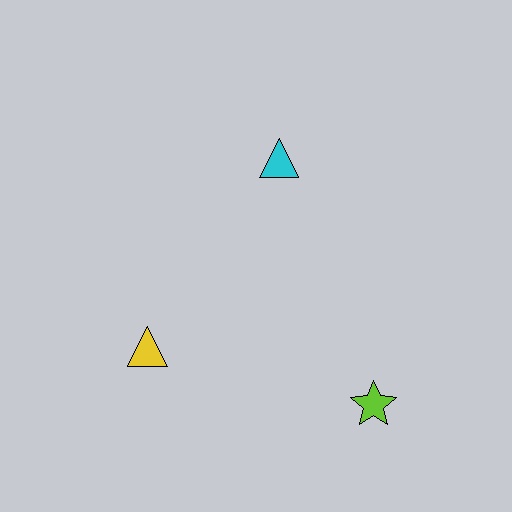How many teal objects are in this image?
There are no teal objects.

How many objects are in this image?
There are 3 objects.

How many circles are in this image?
There are no circles.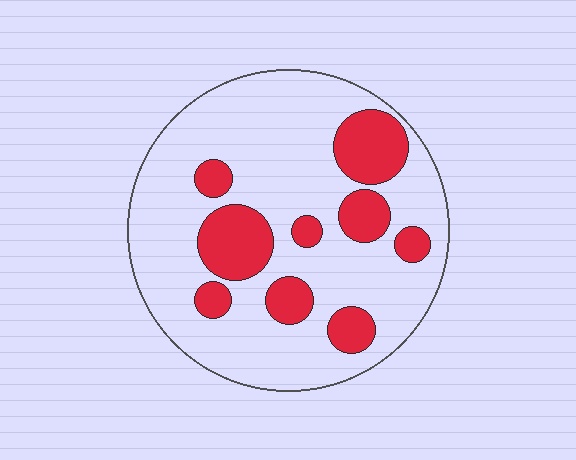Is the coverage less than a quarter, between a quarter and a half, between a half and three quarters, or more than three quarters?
Less than a quarter.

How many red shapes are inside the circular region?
9.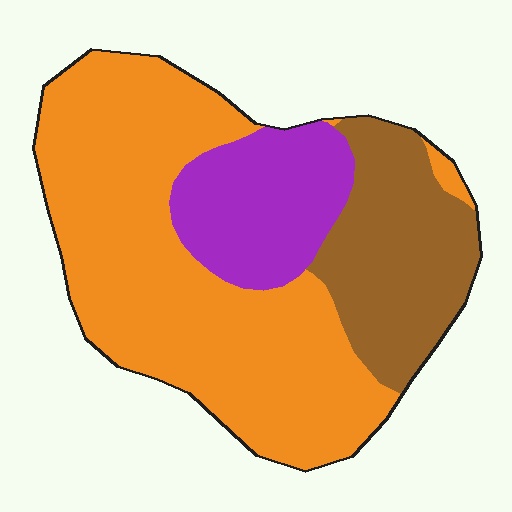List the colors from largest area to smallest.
From largest to smallest: orange, brown, purple.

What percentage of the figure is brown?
Brown takes up about one quarter (1/4) of the figure.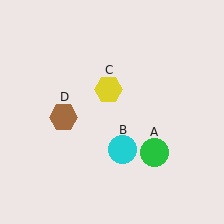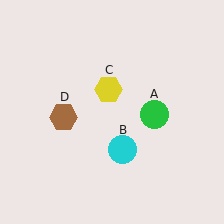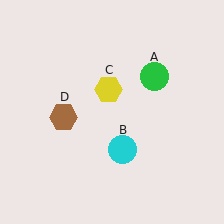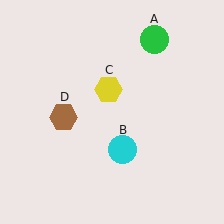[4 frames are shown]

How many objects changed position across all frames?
1 object changed position: green circle (object A).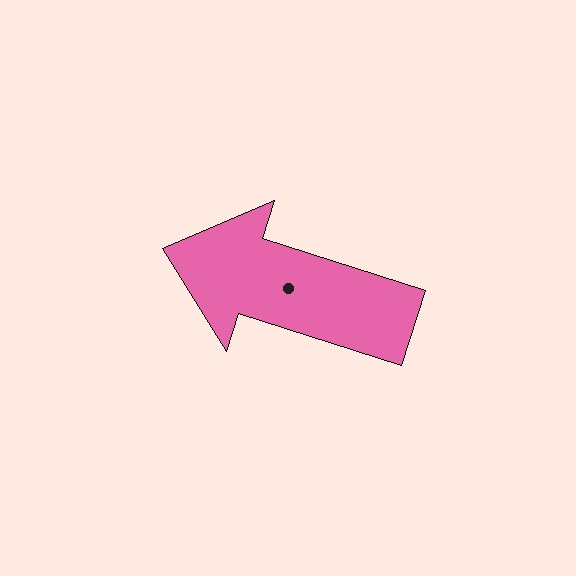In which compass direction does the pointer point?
West.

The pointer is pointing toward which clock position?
Roughly 10 o'clock.